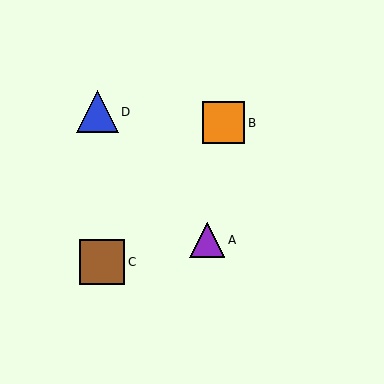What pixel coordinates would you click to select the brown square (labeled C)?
Click at (102, 262) to select the brown square C.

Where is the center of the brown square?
The center of the brown square is at (102, 262).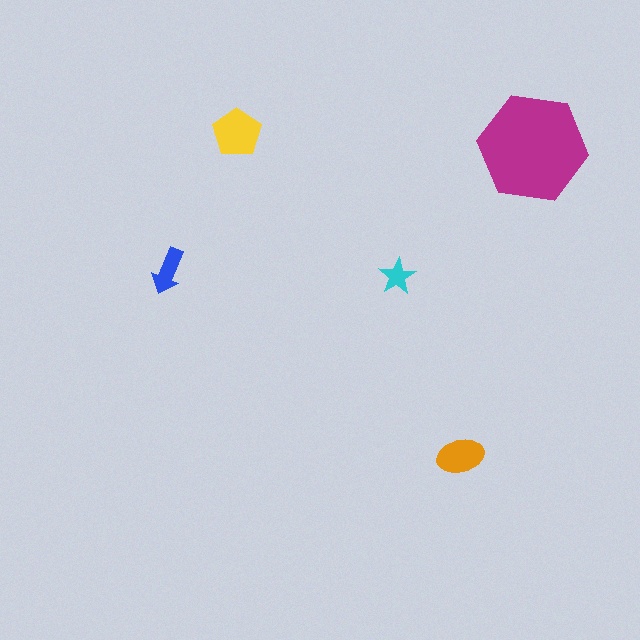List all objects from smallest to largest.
The cyan star, the blue arrow, the orange ellipse, the yellow pentagon, the magenta hexagon.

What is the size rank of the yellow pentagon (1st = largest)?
2nd.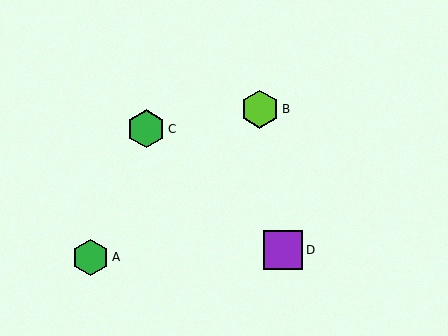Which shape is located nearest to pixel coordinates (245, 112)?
The lime hexagon (labeled B) at (260, 109) is nearest to that location.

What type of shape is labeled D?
Shape D is a purple square.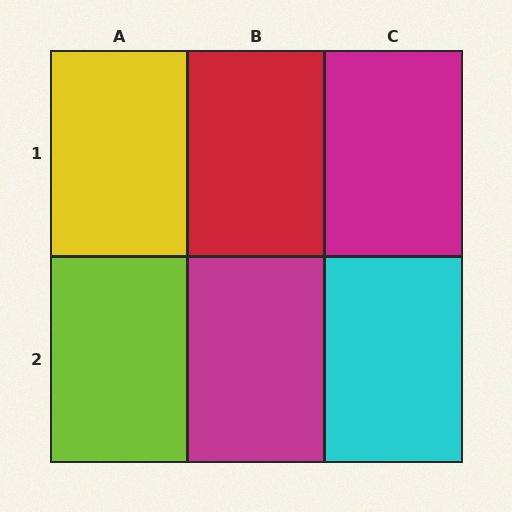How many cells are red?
1 cell is red.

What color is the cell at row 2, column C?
Cyan.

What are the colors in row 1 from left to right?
Yellow, red, magenta.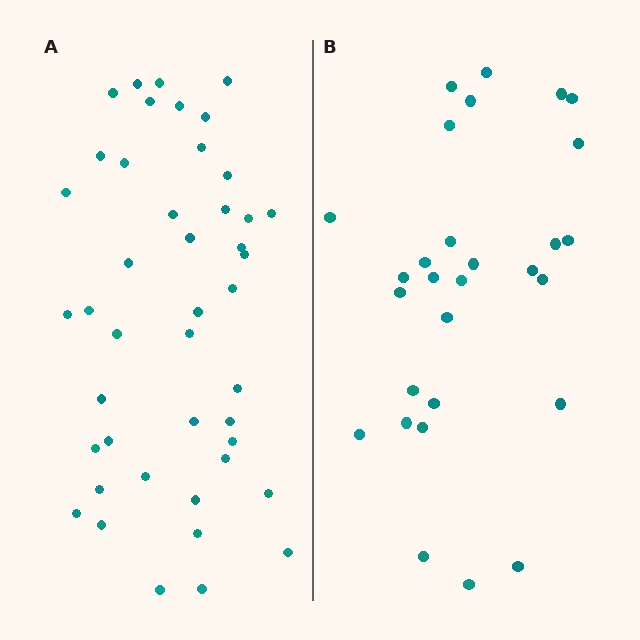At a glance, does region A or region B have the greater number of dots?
Region A (the left region) has more dots.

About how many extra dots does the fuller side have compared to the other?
Region A has approximately 15 more dots than region B.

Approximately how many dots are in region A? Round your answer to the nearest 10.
About 40 dots. (The exact count is 44, which rounds to 40.)